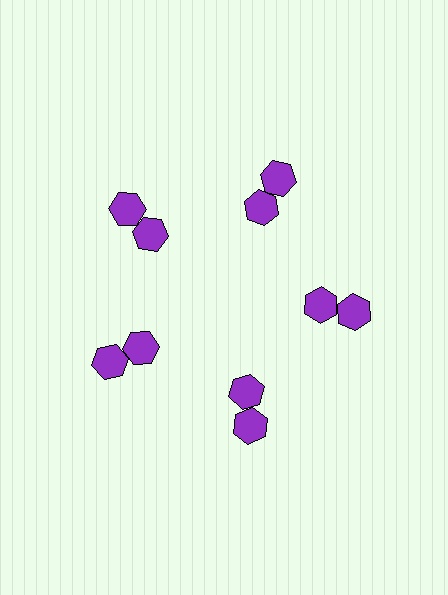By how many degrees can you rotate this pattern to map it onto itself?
The pattern maps onto itself every 72 degrees of rotation.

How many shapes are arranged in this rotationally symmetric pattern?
There are 10 shapes, arranged in 5 groups of 2.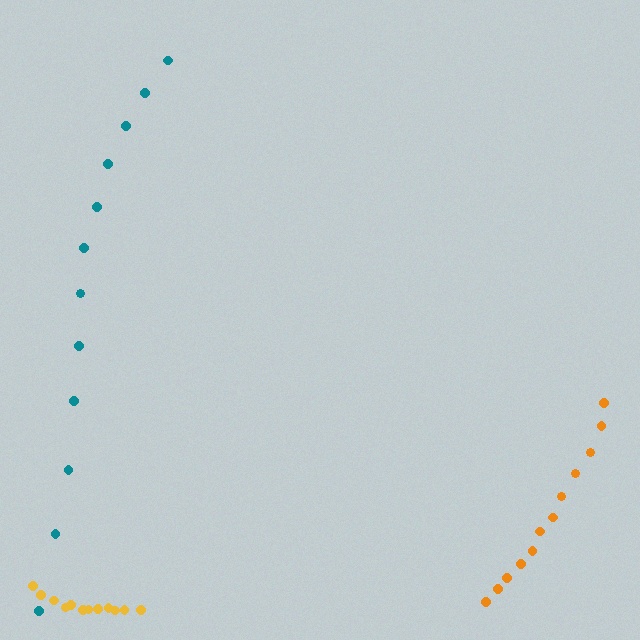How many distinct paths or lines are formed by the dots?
There are 3 distinct paths.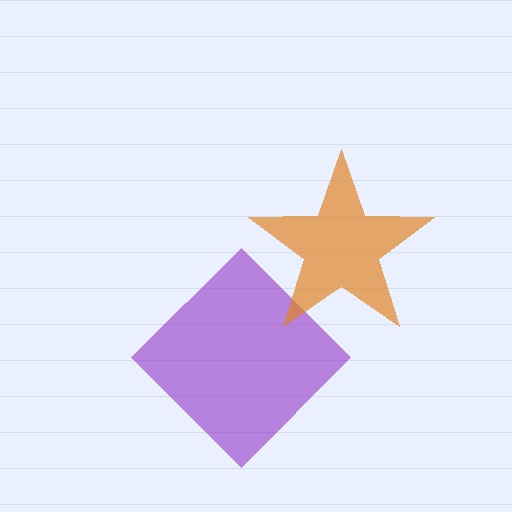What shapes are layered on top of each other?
The layered shapes are: a purple diamond, an orange star.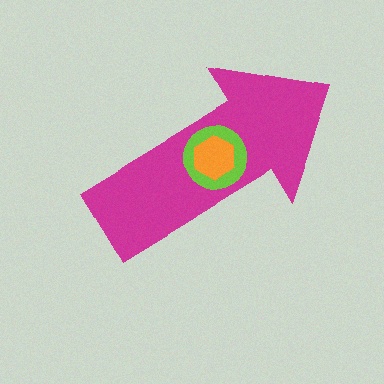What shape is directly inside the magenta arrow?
The lime circle.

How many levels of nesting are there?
3.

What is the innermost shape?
The orange hexagon.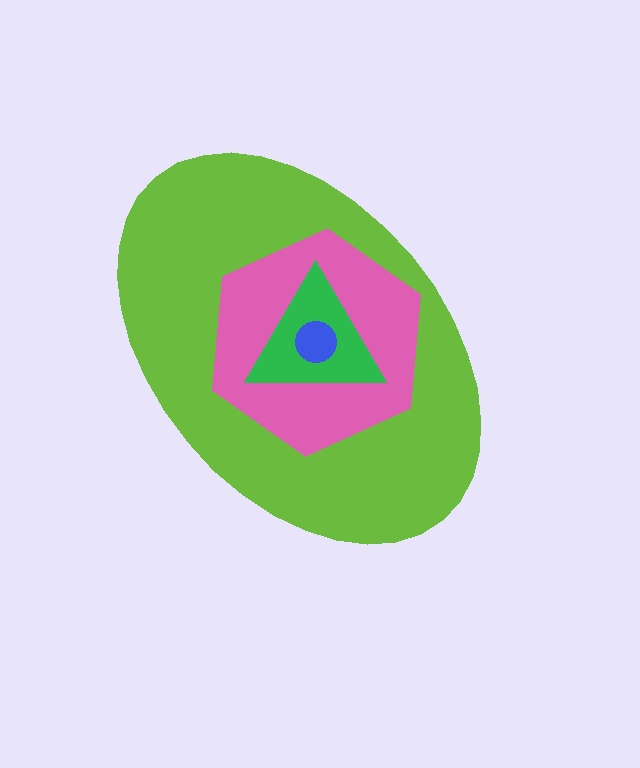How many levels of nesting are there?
4.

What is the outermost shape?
The lime ellipse.